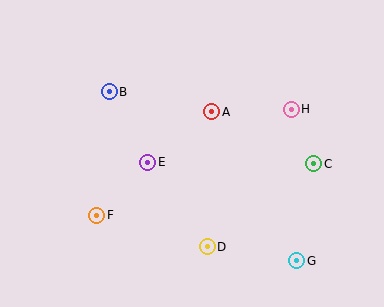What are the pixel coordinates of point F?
Point F is at (97, 215).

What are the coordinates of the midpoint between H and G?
The midpoint between H and G is at (294, 185).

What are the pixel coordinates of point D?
Point D is at (207, 247).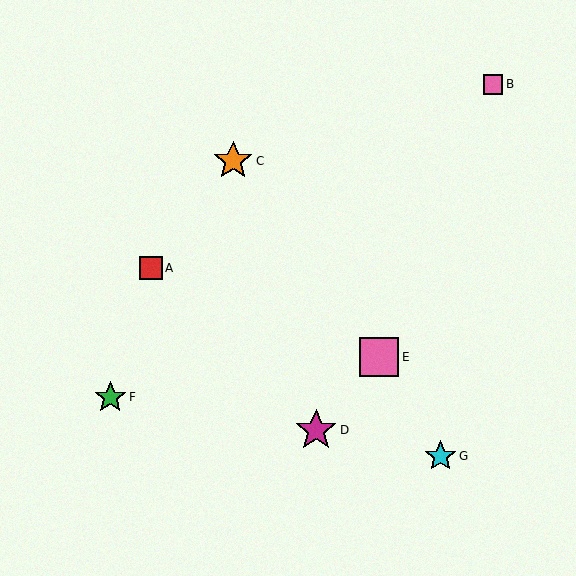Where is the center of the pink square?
The center of the pink square is at (379, 357).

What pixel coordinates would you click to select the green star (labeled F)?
Click at (110, 397) to select the green star F.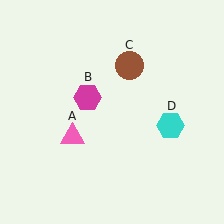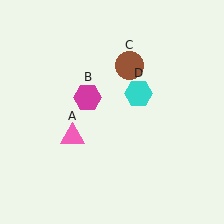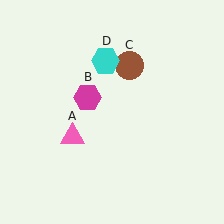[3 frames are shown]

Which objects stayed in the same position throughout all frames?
Pink triangle (object A) and magenta hexagon (object B) and brown circle (object C) remained stationary.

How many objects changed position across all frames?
1 object changed position: cyan hexagon (object D).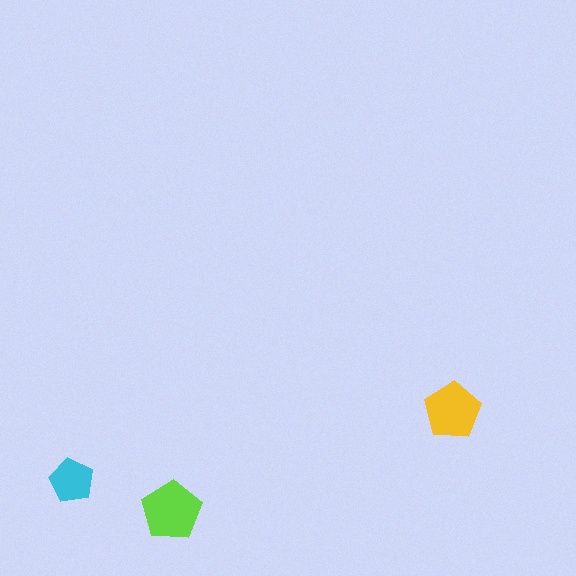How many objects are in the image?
There are 3 objects in the image.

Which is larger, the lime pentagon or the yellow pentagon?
The lime one.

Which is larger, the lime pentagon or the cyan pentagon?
The lime one.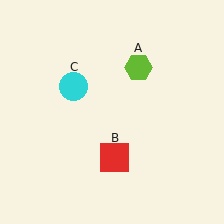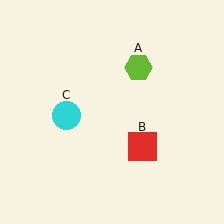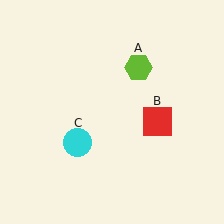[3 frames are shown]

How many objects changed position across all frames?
2 objects changed position: red square (object B), cyan circle (object C).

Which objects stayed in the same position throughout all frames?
Lime hexagon (object A) remained stationary.